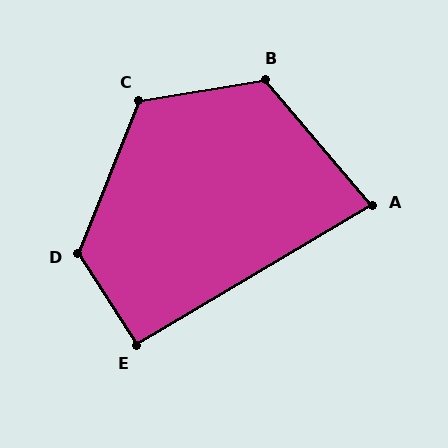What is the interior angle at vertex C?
Approximately 121 degrees (obtuse).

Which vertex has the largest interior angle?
D, at approximately 125 degrees.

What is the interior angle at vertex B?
Approximately 121 degrees (obtuse).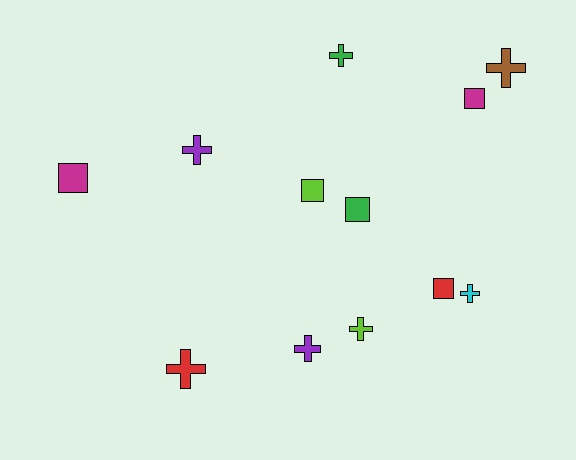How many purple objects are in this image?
There are 2 purple objects.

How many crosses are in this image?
There are 7 crosses.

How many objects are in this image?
There are 12 objects.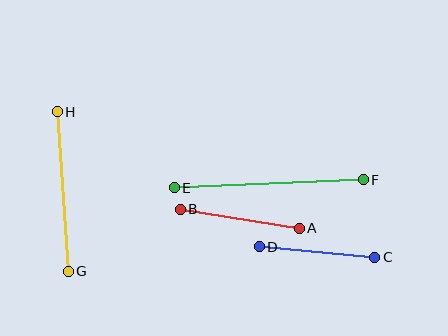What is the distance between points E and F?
The distance is approximately 189 pixels.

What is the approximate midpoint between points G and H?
The midpoint is at approximately (63, 192) pixels.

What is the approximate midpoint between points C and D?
The midpoint is at approximately (317, 252) pixels.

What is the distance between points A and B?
The distance is approximately 121 pixels.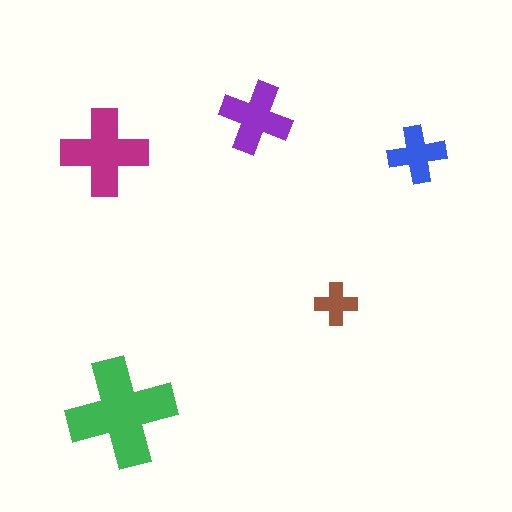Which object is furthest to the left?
The magenta cross is leftmost.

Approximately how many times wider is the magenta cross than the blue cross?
About 1.5 times wider.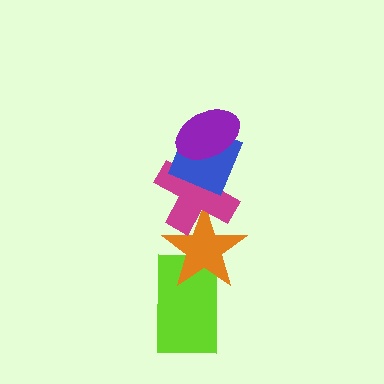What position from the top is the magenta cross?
The magenta cross is 3rd from the top.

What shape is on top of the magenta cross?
The blue diamond is on top of the magenta cross.